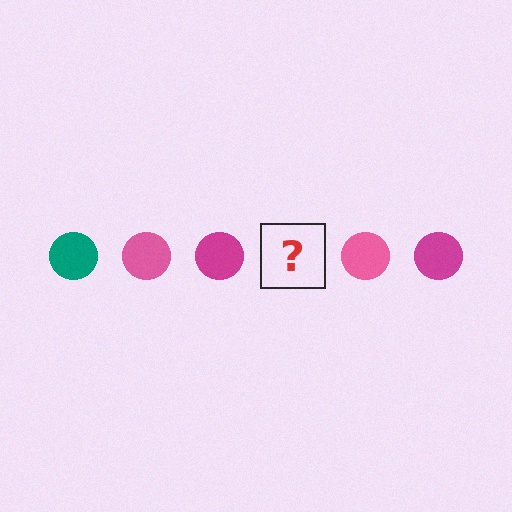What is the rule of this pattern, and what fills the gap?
The rule is that the pattern cycles through teal, pink, magenta circles. The gap should be filled with a teal circle.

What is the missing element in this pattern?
The missing element is a teal circle.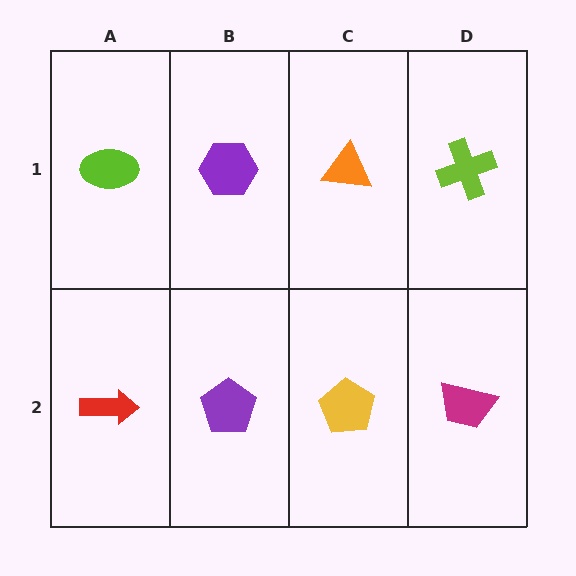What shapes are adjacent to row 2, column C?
An orange triangle (row 1, column C), a purple pentagon (row 2, column B), a magenta trapezoid (row 2, column D).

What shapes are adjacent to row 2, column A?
A lime ellipse (row 1, column A), a purple pentagon (row 2, column B).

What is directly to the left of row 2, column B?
A red arrow.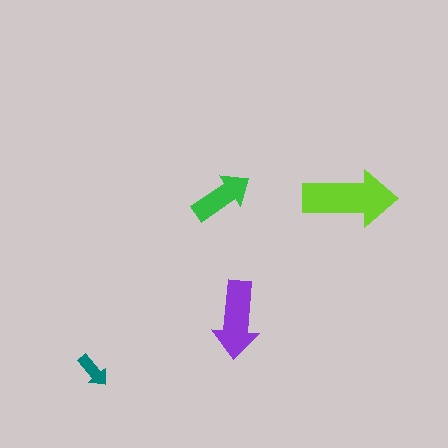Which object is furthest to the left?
The teal arrow is leftmost.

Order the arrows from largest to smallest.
the lime one, the purple one, the green one, the teal one.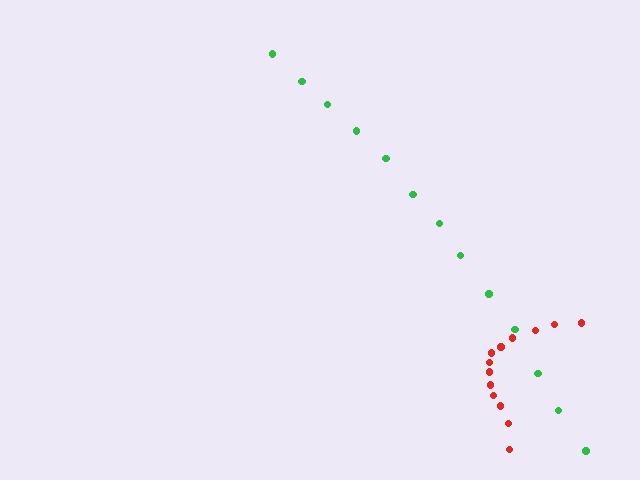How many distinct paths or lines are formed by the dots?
There are 2 distinct paths.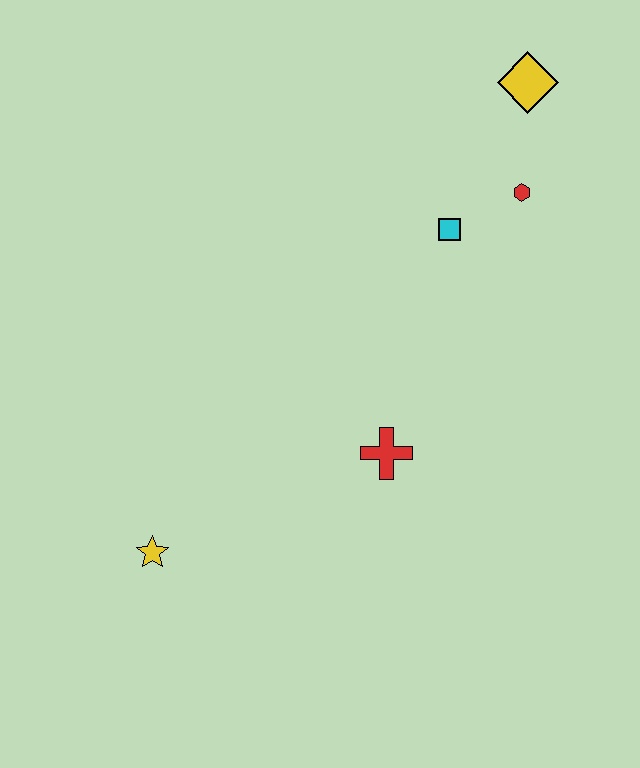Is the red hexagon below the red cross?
No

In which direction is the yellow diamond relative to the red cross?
The yellow diamond is above the red cross.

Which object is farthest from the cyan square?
The yellow star is farthest from the cyan square.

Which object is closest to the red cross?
The cyan square is closest to the red cross.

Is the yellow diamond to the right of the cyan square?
Yes